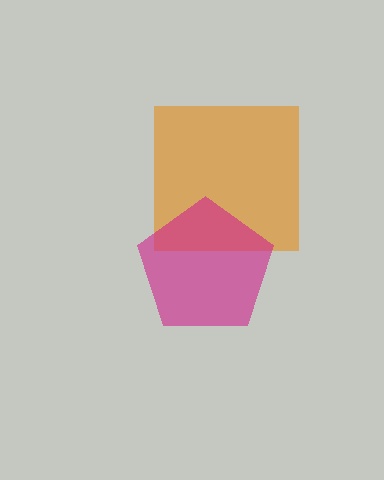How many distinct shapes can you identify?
There are 2 distinct shapes: an orange square, a magenta pentagon.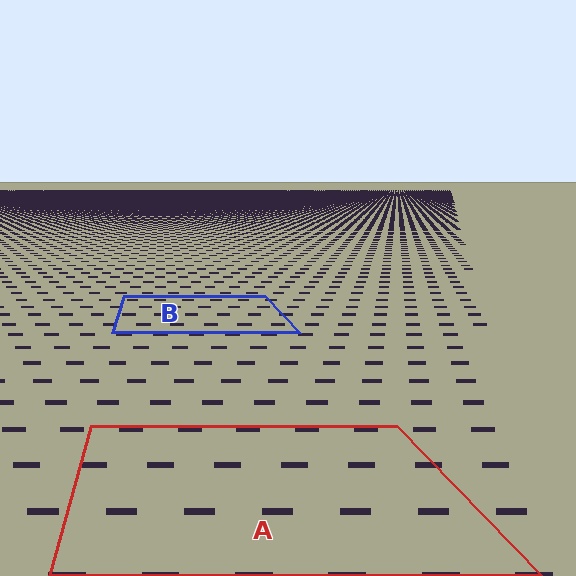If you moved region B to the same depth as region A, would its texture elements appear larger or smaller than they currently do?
They would appear larger. At a closer depth, the same texture elements are projected at a bigger on-screen size.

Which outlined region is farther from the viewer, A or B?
Region B is farther from the viewer — the texture elements inside it appear smaller and more densely packed.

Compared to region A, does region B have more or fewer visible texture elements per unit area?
Region B has more texture elements per unit area — they are packed more densely because it is farther away.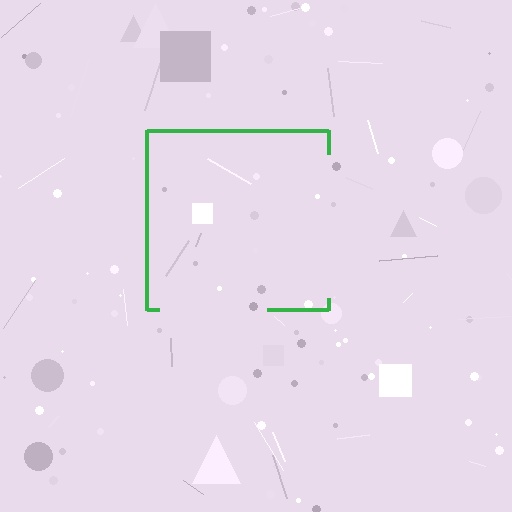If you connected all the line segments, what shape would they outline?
They would outline a square.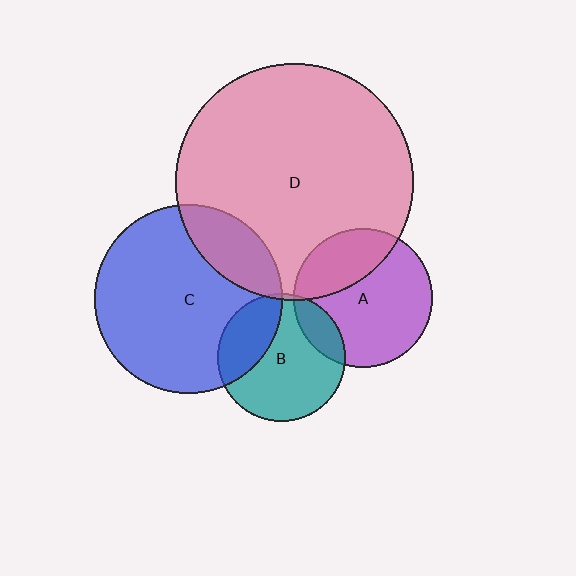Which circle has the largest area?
Circle D (pink).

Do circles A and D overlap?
Yes.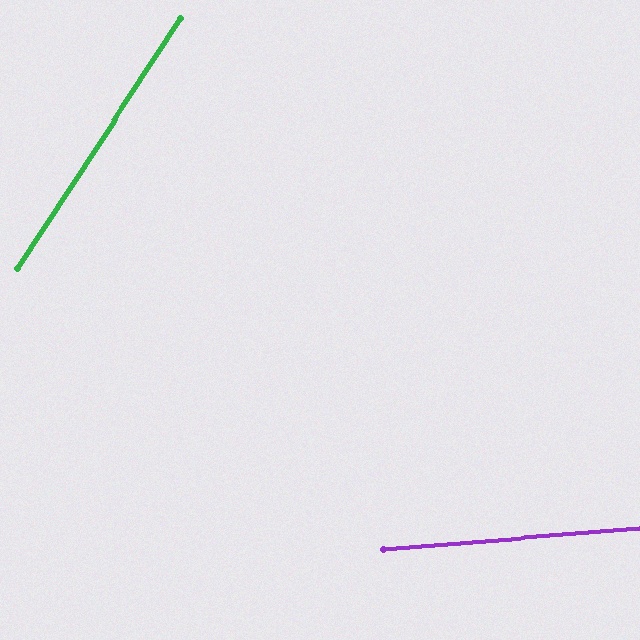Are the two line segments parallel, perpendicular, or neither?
Neither parallel nor perpendicular — they differ by about 52°.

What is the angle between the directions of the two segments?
Approximately 52 degrees.